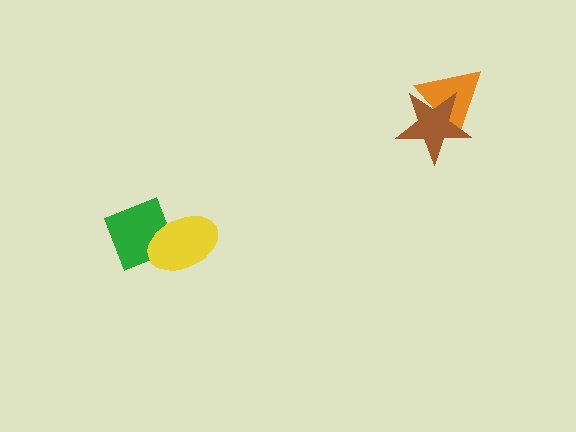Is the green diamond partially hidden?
Yes, it is partially covered by another shape.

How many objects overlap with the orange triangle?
1 object overlaps with the orange triangle.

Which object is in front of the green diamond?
The yellow ellipse is in front of the green diamond.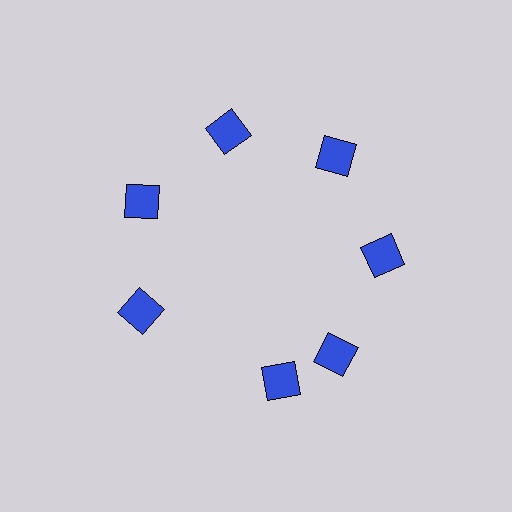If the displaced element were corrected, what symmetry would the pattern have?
It would have 7-fold rotational symmetry — the pattern would map onto itself every 51 degrees.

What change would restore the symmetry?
The symmetry would be restored by rotating it back into even spacing with its neighbors so that all 7 diamonds sit at equal angles and equal distance from the center.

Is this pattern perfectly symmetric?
No. The 7 blue diamonds are arranged in a ring, but one element near the 6 o'clock position is rotated out of alignment along the ring, breaking the 7-fold rotational symmetry.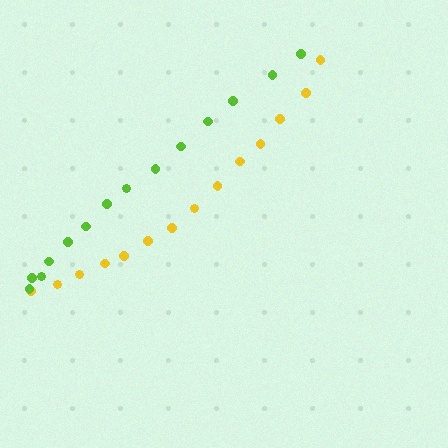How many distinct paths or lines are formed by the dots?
There are 2 distinct paths.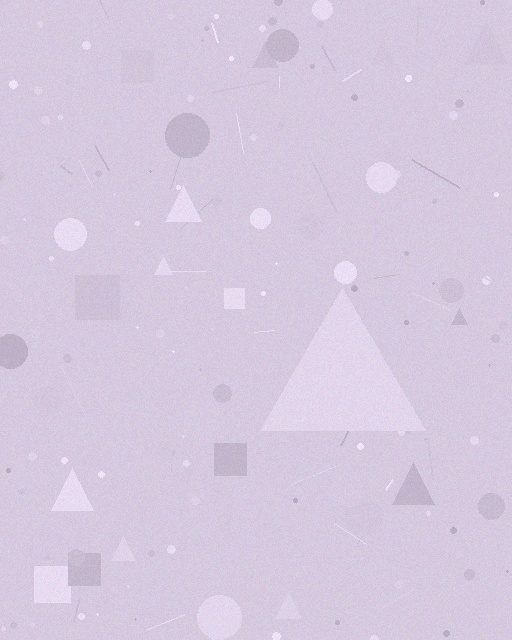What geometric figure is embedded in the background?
A triangle is embedded in the background.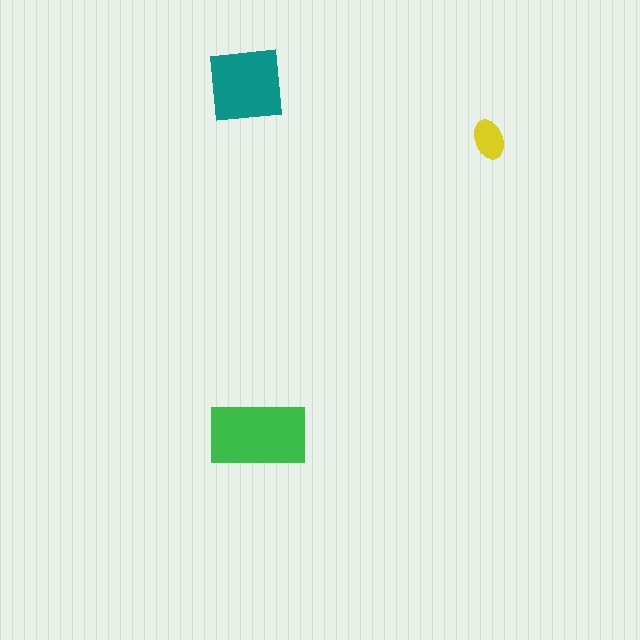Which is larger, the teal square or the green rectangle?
The green rectangle.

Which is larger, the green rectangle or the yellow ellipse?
The green rectangle.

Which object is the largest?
The green rectangle.